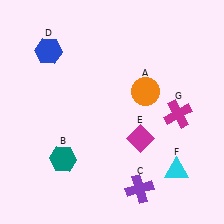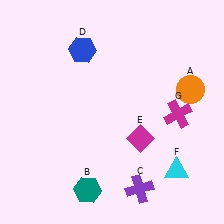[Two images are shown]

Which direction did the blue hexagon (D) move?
The blue hexagon (D) moved right.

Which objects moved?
The objects that moved are: the orange circle (A), the teal hexagon (B), the blue hexagon (D).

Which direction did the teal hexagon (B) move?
The teal hexagon (B) moved down.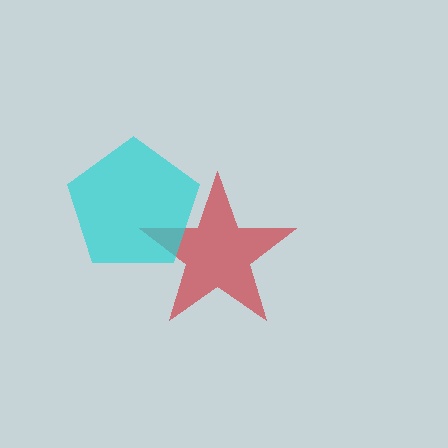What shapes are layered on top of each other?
The layered shapes are: a red star, a cyan pentagon.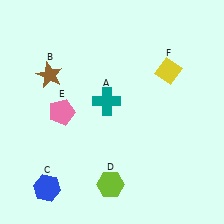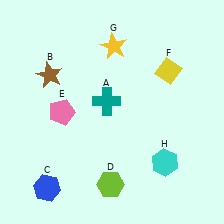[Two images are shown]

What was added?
A yellow star (G), a cyan hexagon (H) were added in Image 2.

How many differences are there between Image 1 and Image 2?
There are 2 differences between the two images.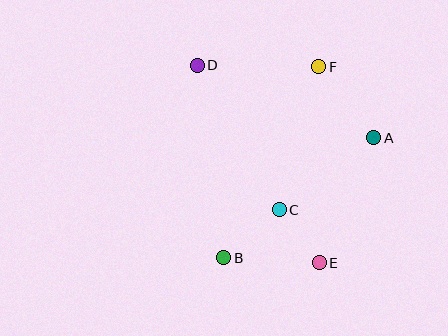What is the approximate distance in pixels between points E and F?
The distance between E and F is approximately 196 pixels.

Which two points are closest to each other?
Points C and E are closest to each other.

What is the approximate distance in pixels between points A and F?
The distance between A and F is approximately 90 pixels.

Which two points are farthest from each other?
Points D and E are farthest from each other.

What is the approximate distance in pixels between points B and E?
The distance between B and E is approximately 96 pixels.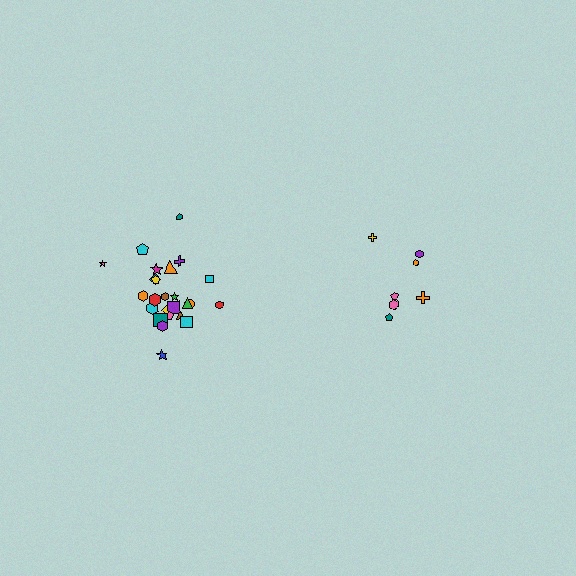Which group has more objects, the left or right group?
The left group.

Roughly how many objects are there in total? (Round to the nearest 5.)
Roughly 30 objects in total.